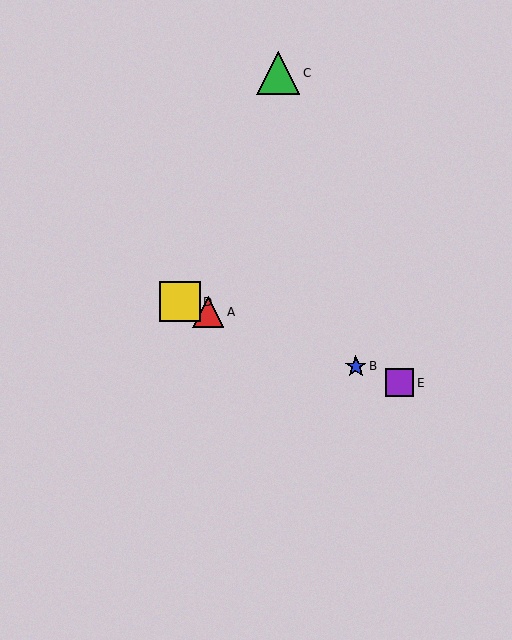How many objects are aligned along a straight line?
4 objects (A, B, D, E) are aligned along a straight line.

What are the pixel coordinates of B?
Object B is at (356, 366).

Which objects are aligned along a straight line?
Objects A, B, D, E are aligned along a straight line.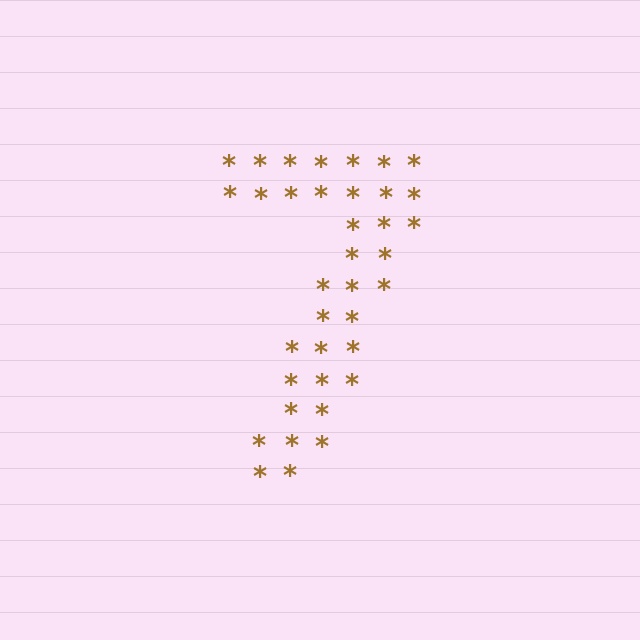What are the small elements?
The small elements are asterisks.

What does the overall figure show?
The overall figure shows the digit 7.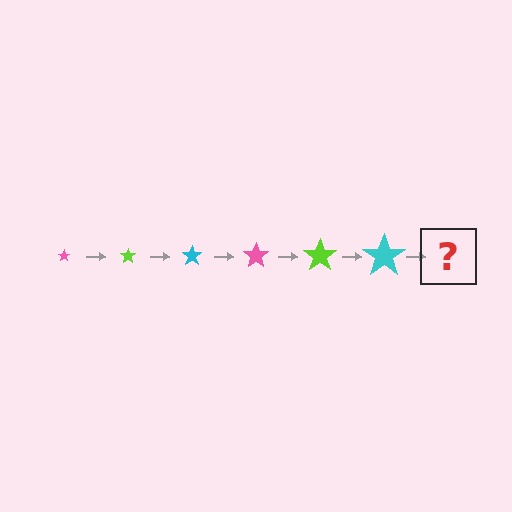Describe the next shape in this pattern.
It should be a pink star, larger than the previous one.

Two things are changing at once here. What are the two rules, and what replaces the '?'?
The two rules are that the star grows larger each step and the color cycles through pink, lime, and cyan. The '?' should be a pink star, larger than the previous one.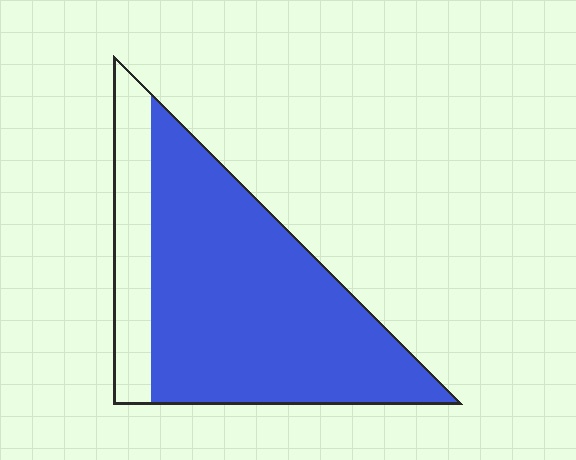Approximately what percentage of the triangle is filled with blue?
Approximately 80%.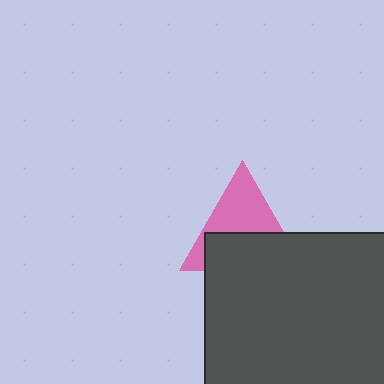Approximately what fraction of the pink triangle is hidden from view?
Roughly 51% of the pink triangle is hidden behind the dark gray square.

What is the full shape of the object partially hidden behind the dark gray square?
The partially hidden object is a pink triangle.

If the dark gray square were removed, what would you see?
You would see the complete pink triangle.